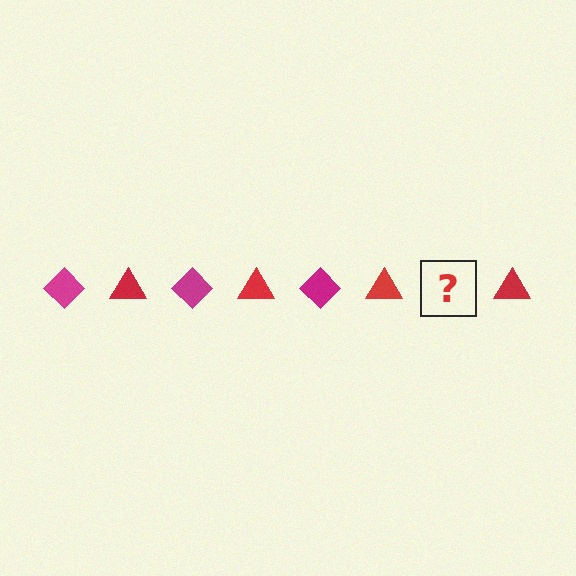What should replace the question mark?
The question mark should be replaced with a magenta diamond.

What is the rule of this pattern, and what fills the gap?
The rule is that the pattern alternates between magenta diamond and red triangle. The gap should be filled with a magenta diamond.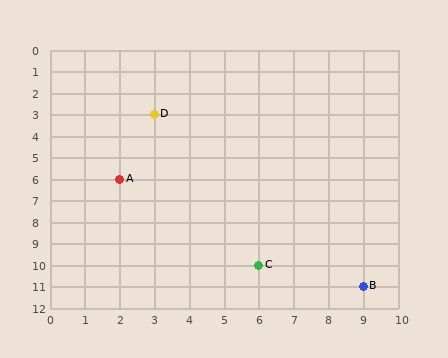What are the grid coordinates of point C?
Point C is at grid coordinates (6, 10).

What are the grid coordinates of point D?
Point D is at grid coordinates (3, 3).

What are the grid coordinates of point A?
Point A is at grid coordinates (2, 6).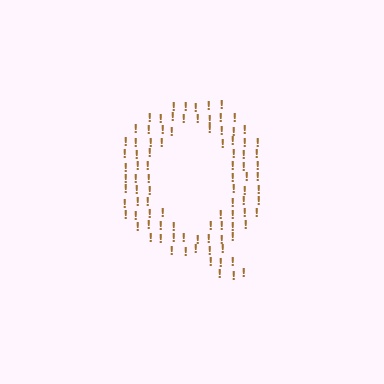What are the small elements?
The small elements are exclamation marks.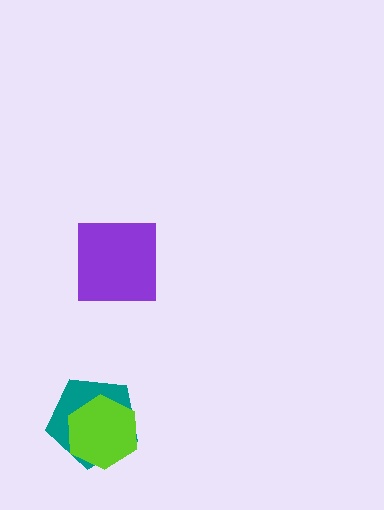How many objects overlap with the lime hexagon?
1 object overlaps with the lime hexagon.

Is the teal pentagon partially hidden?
Yes, it is partially covered by another shape.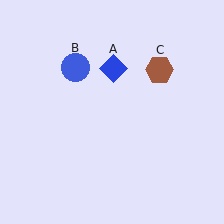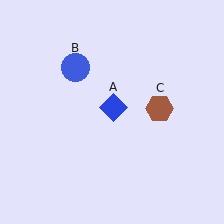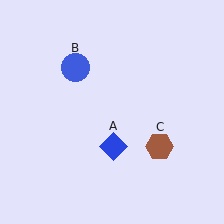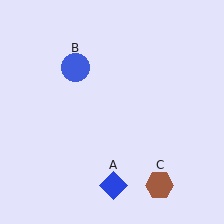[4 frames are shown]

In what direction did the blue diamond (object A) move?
The blue diamond (object A) moved down.